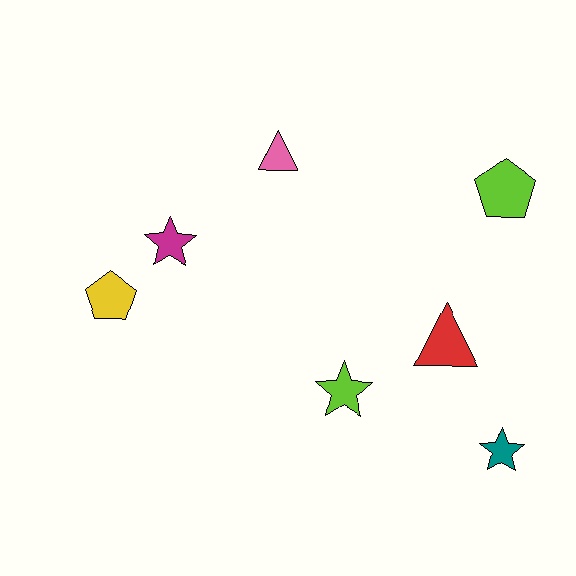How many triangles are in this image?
There are 2 triangles.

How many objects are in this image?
There are 7 objects.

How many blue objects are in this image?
There are no blue objects.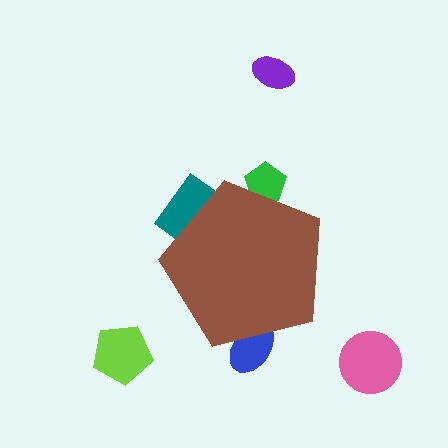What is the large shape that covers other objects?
A brown pentagon.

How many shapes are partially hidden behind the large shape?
3 shapes are partially hidden.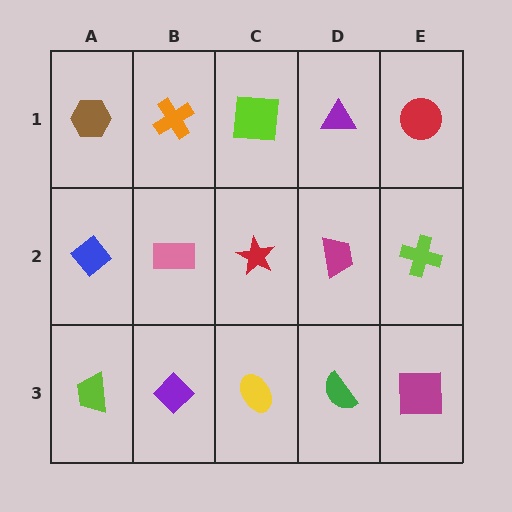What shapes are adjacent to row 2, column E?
A red circle (row 1, column E), a magenta square (row 3, column E), a magenta trapezoid (row 2, column D).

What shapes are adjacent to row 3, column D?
A magenta trapezoid (row 2, column D), a yellow ellipse (row 3, column C), a magenta square (row 3, column E).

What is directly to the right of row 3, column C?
A green semicircle.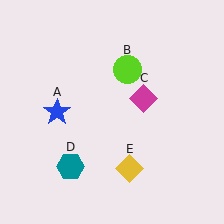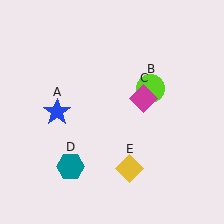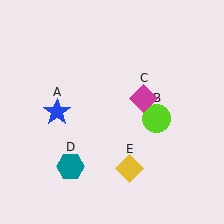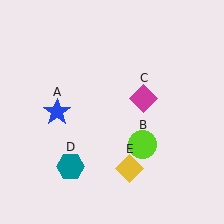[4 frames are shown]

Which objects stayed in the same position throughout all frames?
Blue star (object A) and magenta diamond (object C) and teal hexagon (object D) and yellow diamond (object E) remained stationary.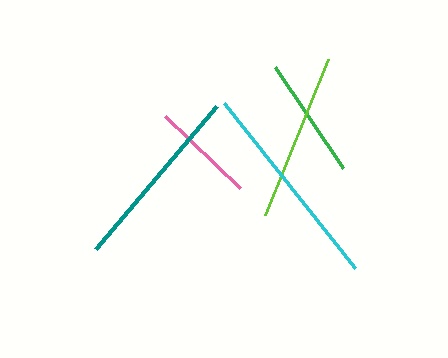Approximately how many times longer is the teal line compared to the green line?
The teal line is approximately 1.5 times the length of the green line.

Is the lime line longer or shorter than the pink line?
The lime line is longer than the pink line.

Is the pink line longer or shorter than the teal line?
The teal line is longer than the pink line.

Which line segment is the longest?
The cyan line is the longest at approximately 211 pixels.